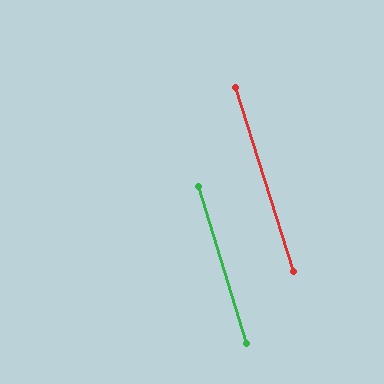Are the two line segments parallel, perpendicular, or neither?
Parallel — their directions differ by only 0.5°.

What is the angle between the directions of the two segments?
Approximately 0 degrees.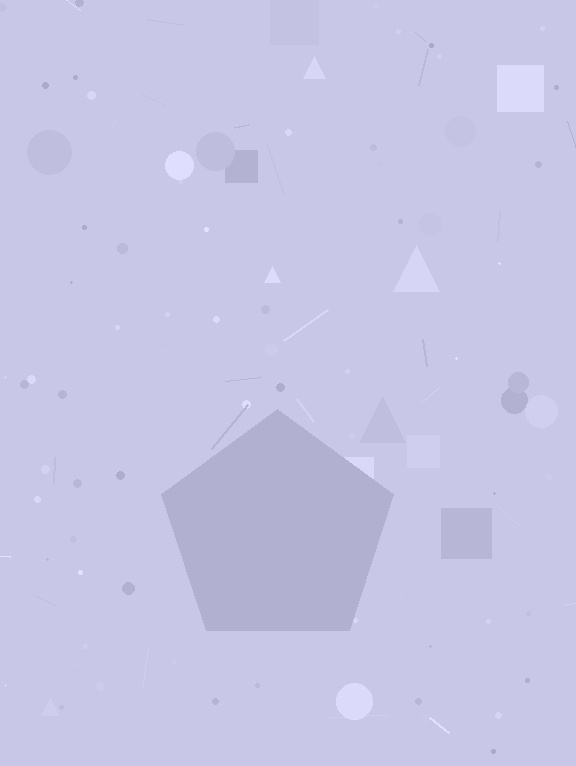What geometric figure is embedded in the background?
A pentagon is embedded in the background.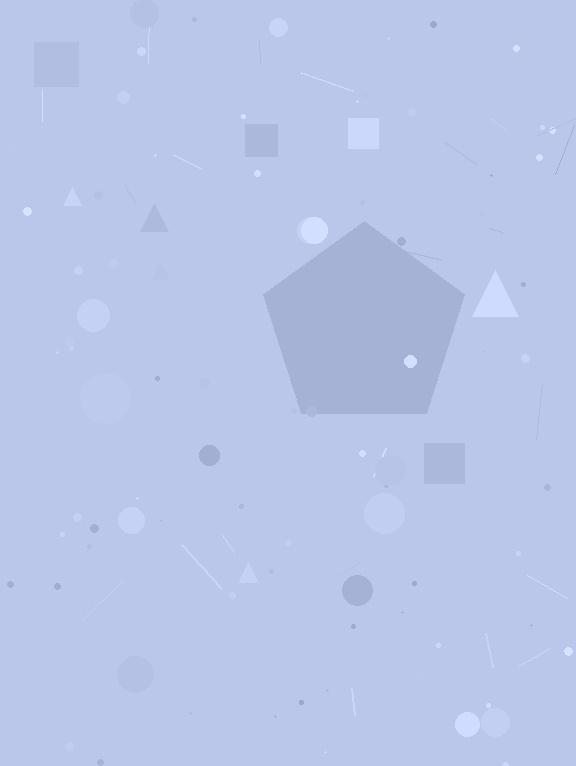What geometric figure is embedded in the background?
A pentagon is embedded in the background.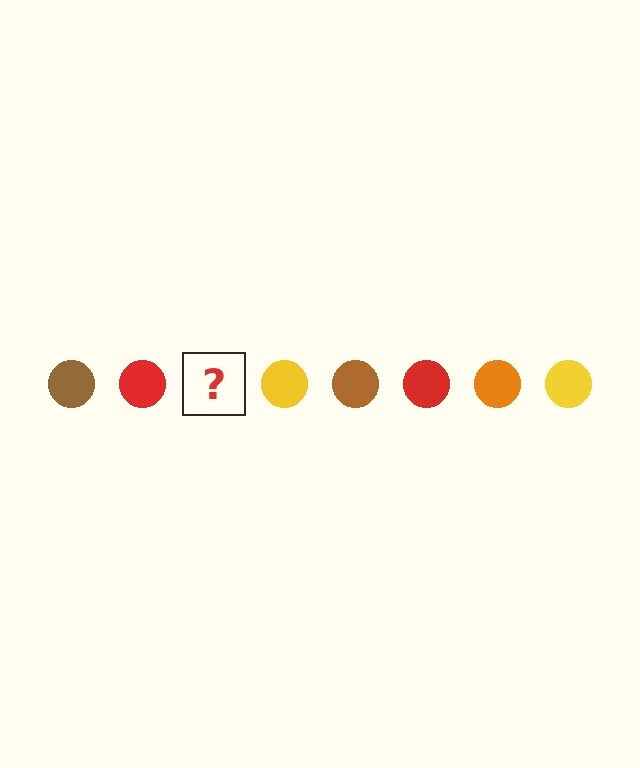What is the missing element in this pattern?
The missing element is an orange circle.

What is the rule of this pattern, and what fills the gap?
The rule is that the pattern cycles through brown, red, orange, yellow circles. The gap should be filled with an orange circle.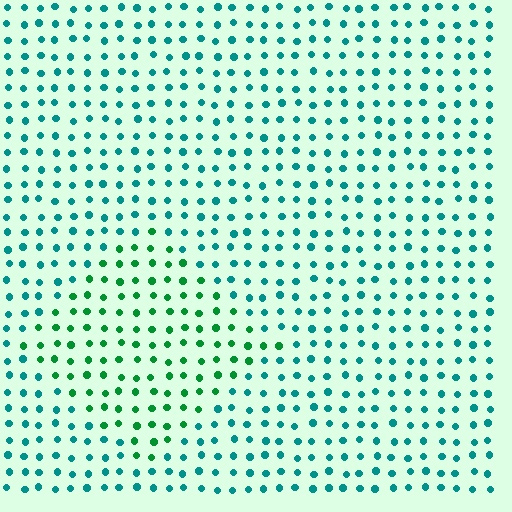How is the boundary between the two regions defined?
The boundary is defined purely by a slight shift in hue (about 39 degrees). Spacing, size, and orientation are identical on both sides.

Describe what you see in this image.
The image is filled with small teal elements in a uniform arrangement. A diamond-shaped region is visible where the elements are tinted to a slightly different hue, forming a subtle color boundary.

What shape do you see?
I see a diamond.